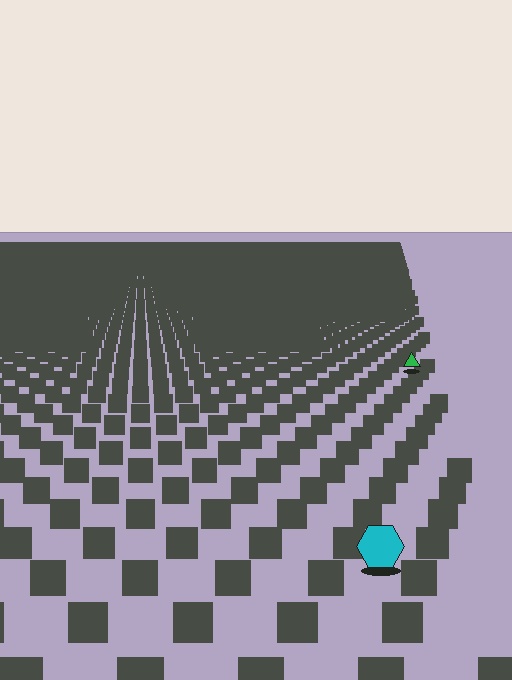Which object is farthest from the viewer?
The green triangle is farthest from the viewer. It appears smaller and the ground texture around it is denser.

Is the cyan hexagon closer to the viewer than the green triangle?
Yes. The cyan hexagon is closer — you can tell from the texture gradient: the ground texture is coarser near it.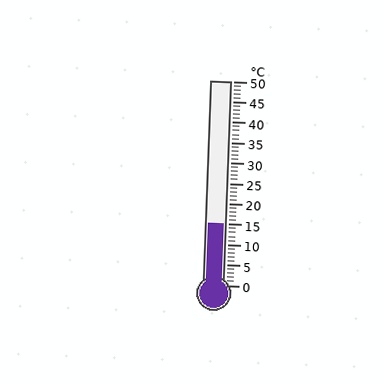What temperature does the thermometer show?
The thermometer shows approximately 15°C.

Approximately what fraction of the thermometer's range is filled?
The thermometer is filled to approximately 30% of its range.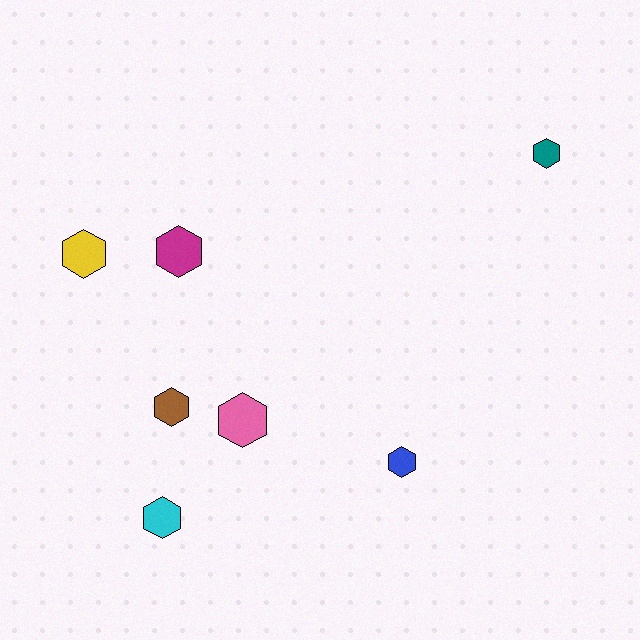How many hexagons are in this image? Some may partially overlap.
There are 7 hexagons.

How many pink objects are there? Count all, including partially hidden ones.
There is 1 pink object.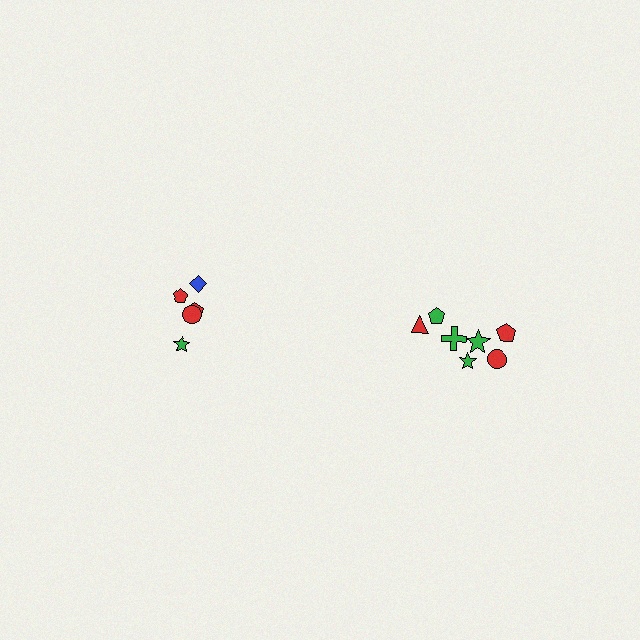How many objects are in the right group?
There are 7 objects.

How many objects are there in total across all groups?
There are 12 objects.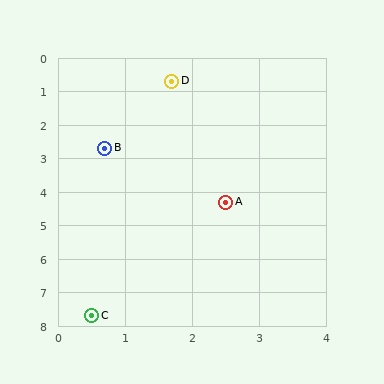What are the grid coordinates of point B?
Point B is at approximately (0.7, 2.7).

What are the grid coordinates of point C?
Point C is at approximately (0.5, 7.7).